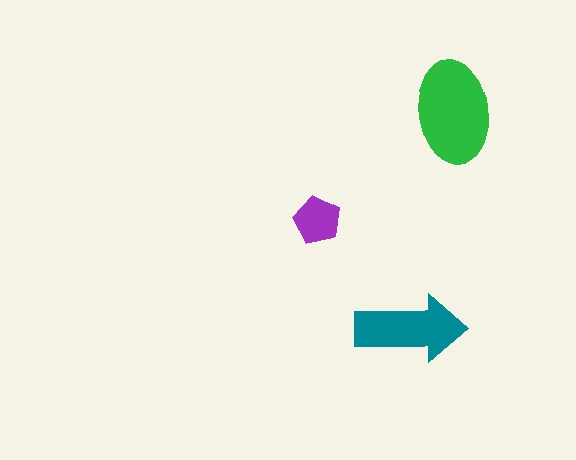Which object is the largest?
The green ellipse.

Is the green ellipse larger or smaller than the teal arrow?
Larger.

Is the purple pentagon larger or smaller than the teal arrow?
Smaller.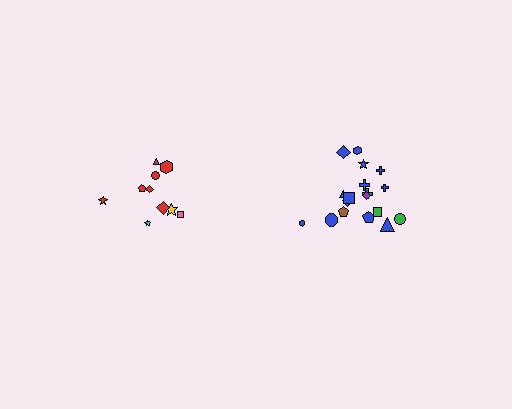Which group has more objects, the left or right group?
The right group.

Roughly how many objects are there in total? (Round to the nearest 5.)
Roughly 30 objects in total.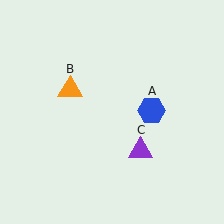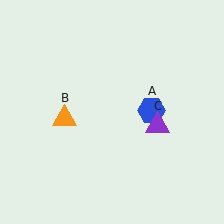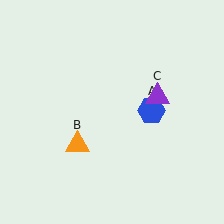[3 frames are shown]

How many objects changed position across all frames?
2 objects changed position: orange triangle (object B), purple triangle (object C).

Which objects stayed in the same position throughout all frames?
Blue hexagon (object A) remained stationary.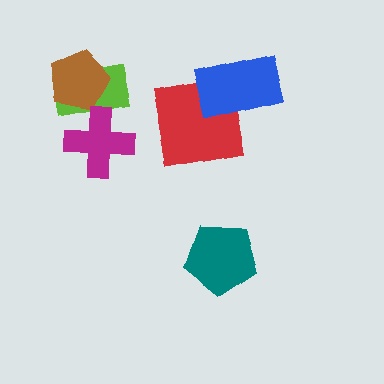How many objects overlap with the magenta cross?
1 object overlaps with the magenta cross.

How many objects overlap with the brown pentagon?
1 object overlaps with the brown pentagon.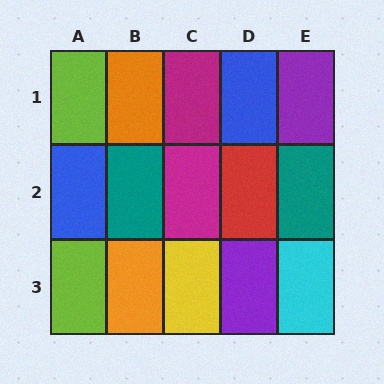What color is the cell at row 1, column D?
Blue.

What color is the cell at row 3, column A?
Lime.